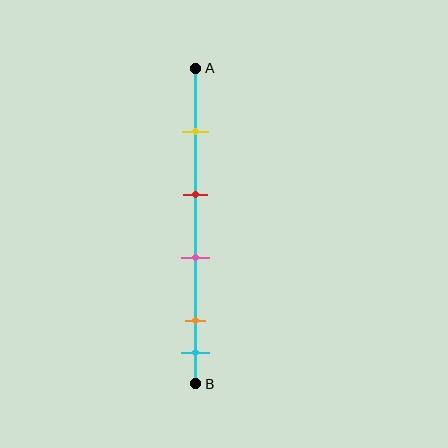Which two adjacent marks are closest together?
The orange and cyan marks are the closest adjacent pair.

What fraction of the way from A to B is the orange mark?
The orange mark is approximately 80% (0.8) of the way from A to B.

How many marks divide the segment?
There are 5 marks dividing the segment.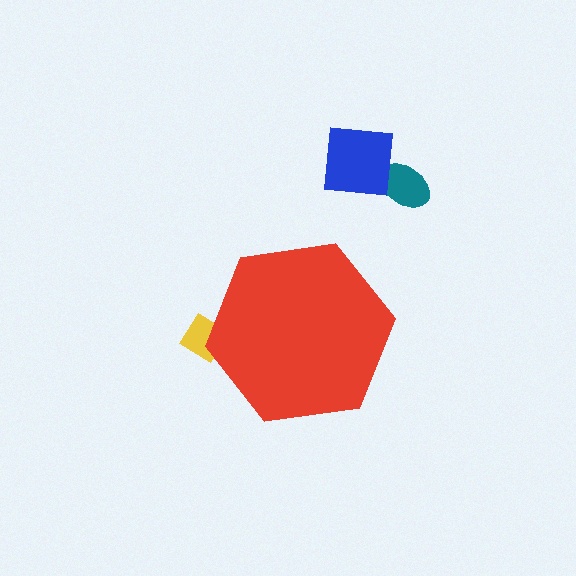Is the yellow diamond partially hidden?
Yes, the yellow diamond is partially hidden behind the red hexagon.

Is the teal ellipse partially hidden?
No, the teal ellipse is fully visible.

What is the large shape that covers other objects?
A red hexagon.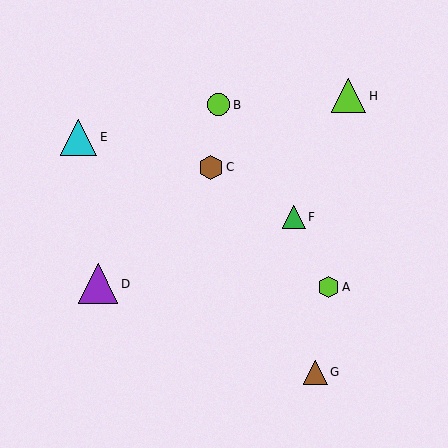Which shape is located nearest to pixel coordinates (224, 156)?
The brown hexagon (labeled C) at (211, 167) is nearest to that location.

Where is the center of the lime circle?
The center of the lime circle is at (219, 105).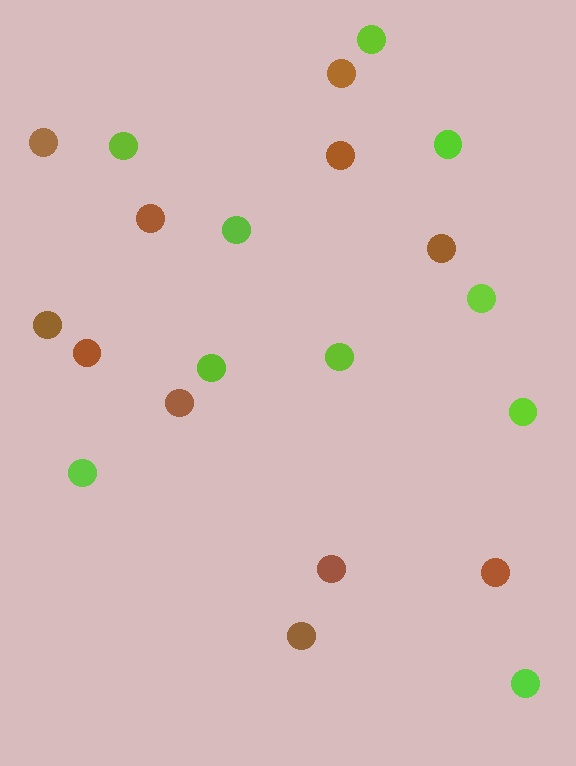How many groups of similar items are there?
There are 2 groups: one group of lime circles (10) and one group of brown circles (11).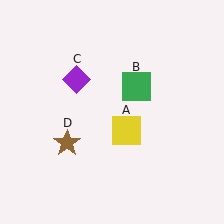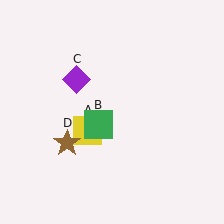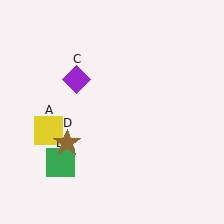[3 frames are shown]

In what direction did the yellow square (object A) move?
The yellow square (object A) moved left.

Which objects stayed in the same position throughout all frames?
Purple diamond (object C) and brown star (object D) remained stationary.